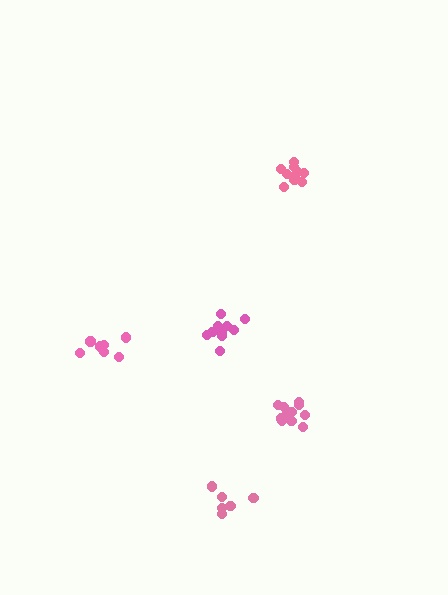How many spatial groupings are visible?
There are 5 spatial groupings.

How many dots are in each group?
Group 1: 10 dots, Group 2: 7 dots, Group 3: 6 dots, Group 4: 10 dots, Group 5: 11 dots (44 total).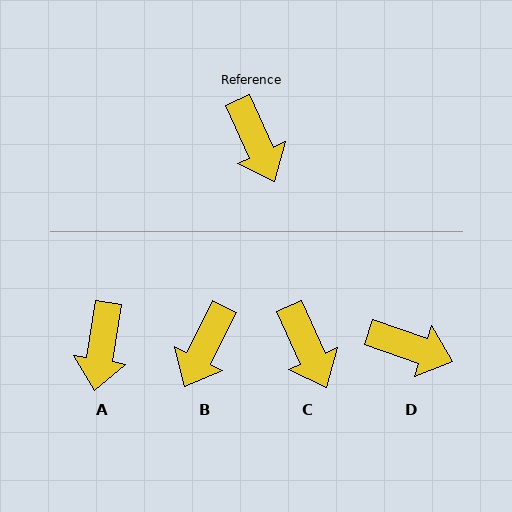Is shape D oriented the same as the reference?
No, it is off by about 46 degrees.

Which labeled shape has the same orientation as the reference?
C.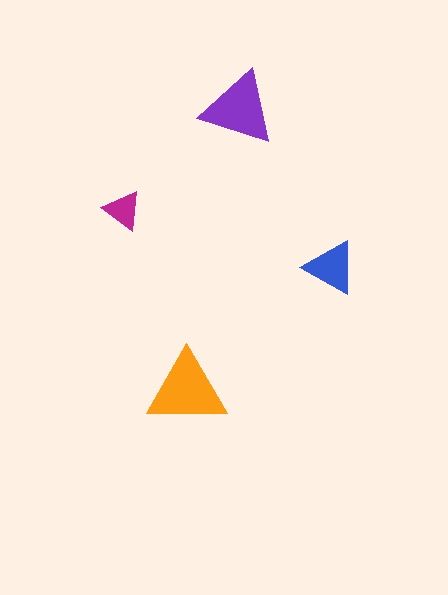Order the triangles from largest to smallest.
the orange one, the purple one, the blue one, the magenta one.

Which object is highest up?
The purple triangle is topmost.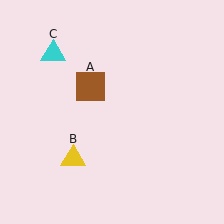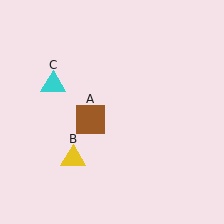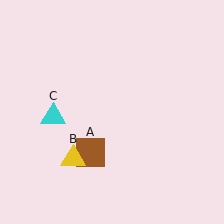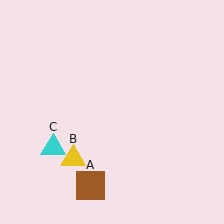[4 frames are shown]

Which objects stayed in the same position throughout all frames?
Yellow triangle (object B) remained stationary.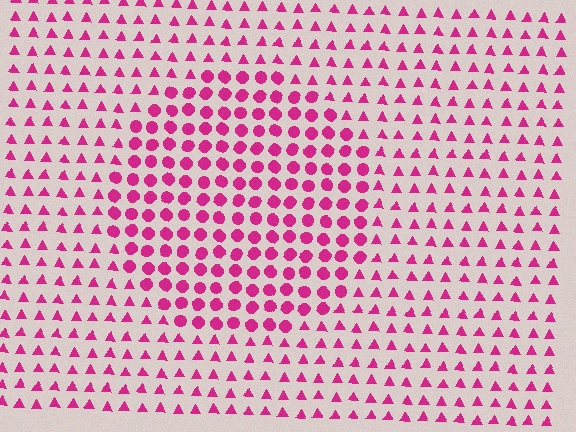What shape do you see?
I see a circle.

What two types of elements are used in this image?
The image uses circles inside the circle region and triangles outside it.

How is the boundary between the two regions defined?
The boundary is defined by a change in element shape: circles inside vs. triangles outside. All elements share the same color and spacing.